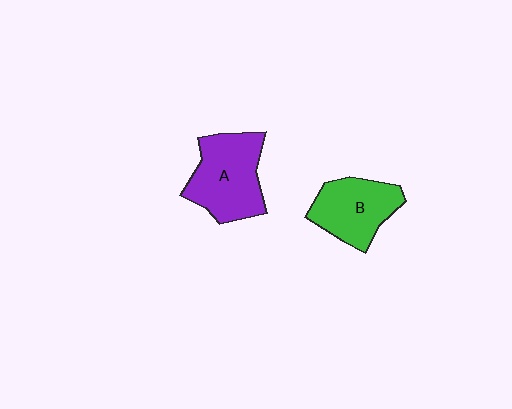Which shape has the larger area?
Shape A (purple).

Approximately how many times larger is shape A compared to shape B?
Approximately 1.2 times.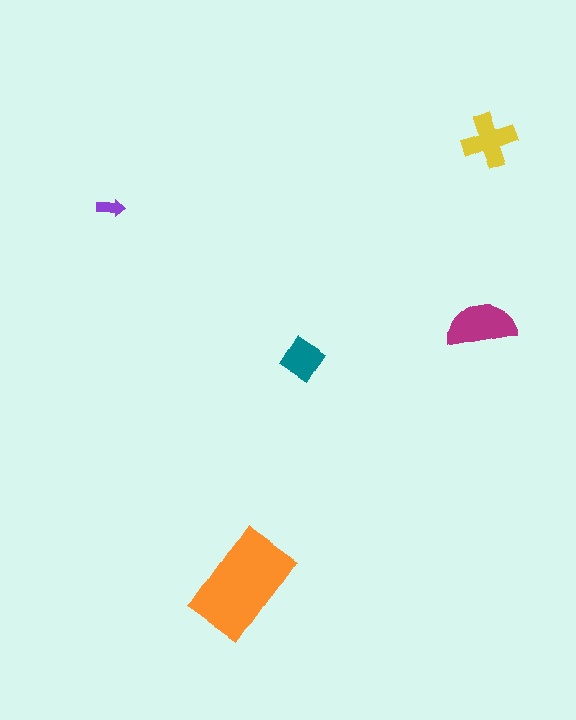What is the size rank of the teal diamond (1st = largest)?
4th.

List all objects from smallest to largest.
The purple arrow, the teal diamond, the yellow cross, the magenta semicircle, the orange rectangle.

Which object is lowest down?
The orange rectangle is bottommost.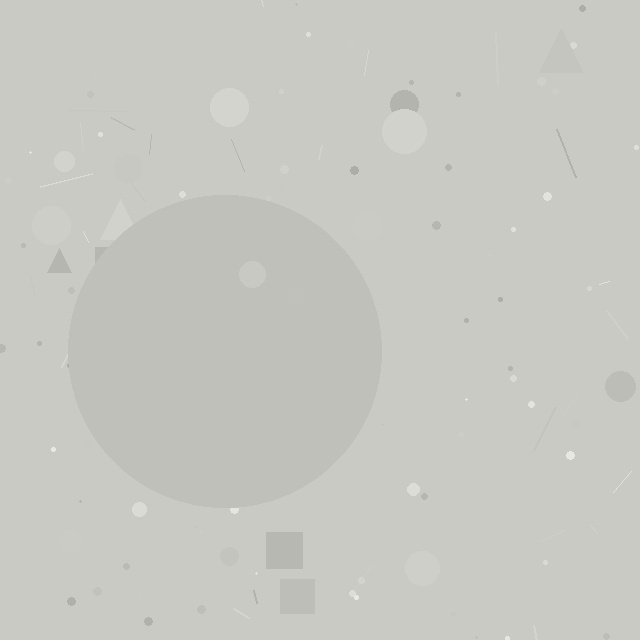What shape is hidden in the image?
A circle is hidden in the image.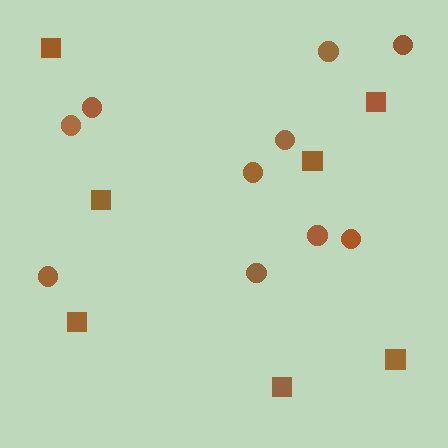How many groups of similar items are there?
There are 2 groups: one group of squares (7) and one group of circles (10).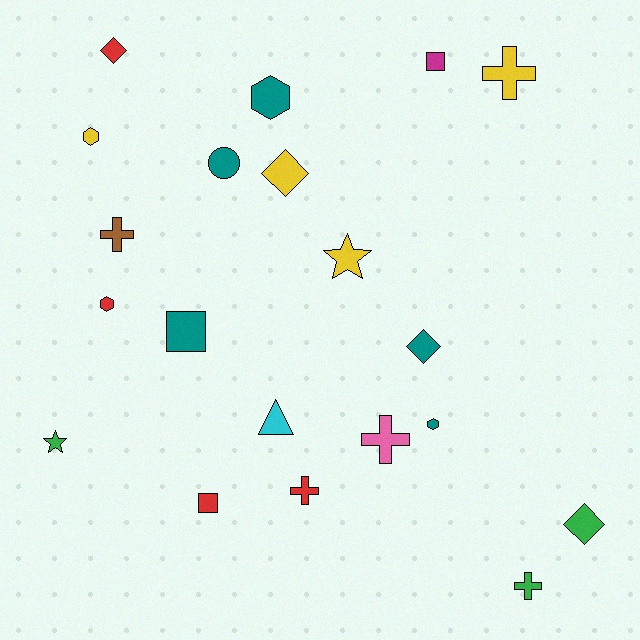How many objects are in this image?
There are 20 objects.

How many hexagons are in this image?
There are 4 hexagons.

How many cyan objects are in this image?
There is 1 cyan object.